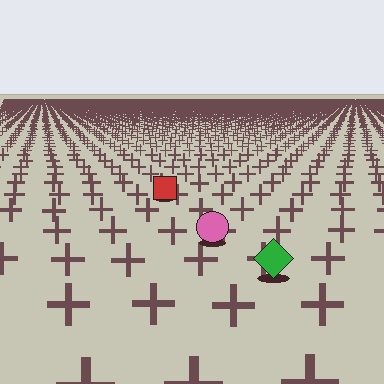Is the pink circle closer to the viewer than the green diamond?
No. The green diamond is closer — you can tell from the texture gradient: the ground texture is coarser near it.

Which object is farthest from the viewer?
The red square is farthest from the viewer. It appears smaller and the ground texture around it is denser.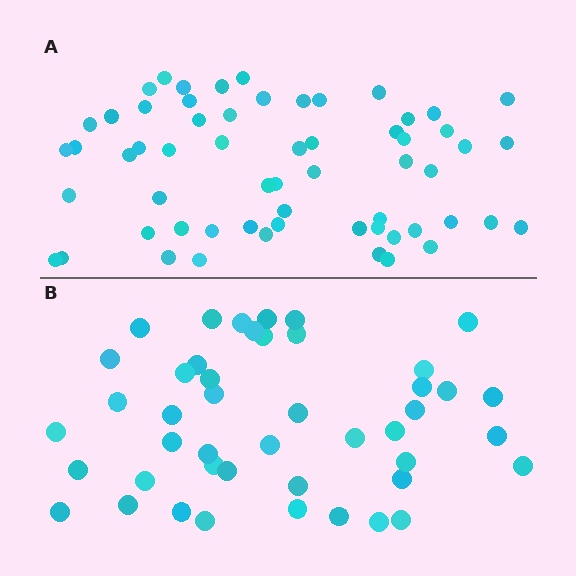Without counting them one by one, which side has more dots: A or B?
Region A (the top region) has more dots.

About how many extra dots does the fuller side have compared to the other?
Region A has approximately 15 more dots than region B.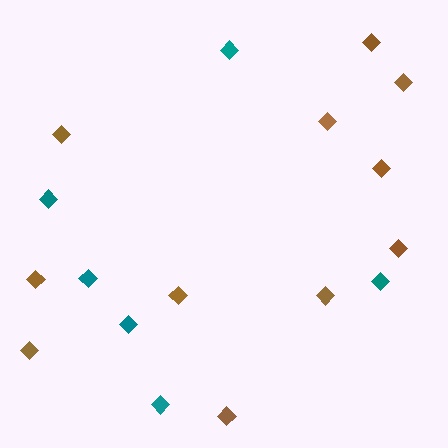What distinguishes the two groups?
There are 2 groups: one group of brown diamonds (11) and one group of teal diamonds (6).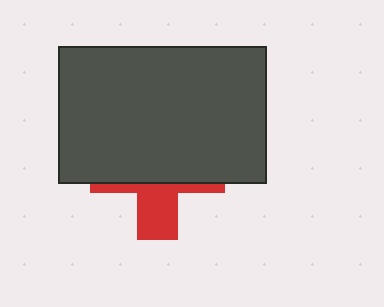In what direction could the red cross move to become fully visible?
The red cross could move down. That would shift it out from behind the dark gray rectangle entirely.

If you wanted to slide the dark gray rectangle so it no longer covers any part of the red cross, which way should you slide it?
Slide it up — that is the most direct way to separate the two shapes.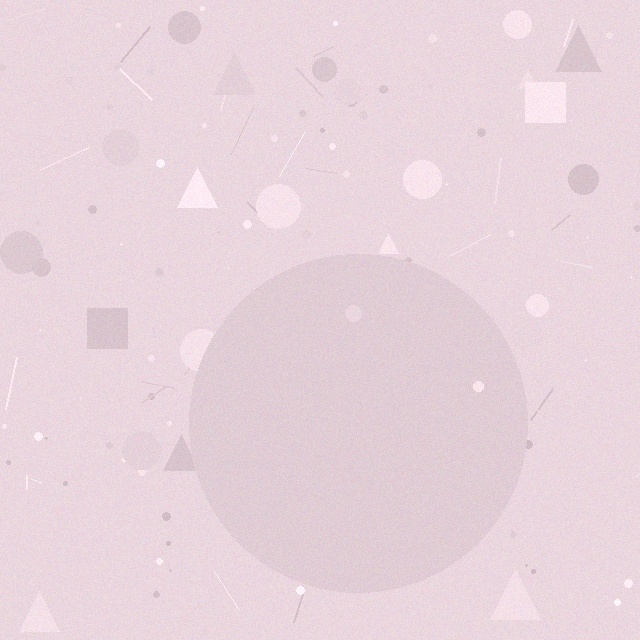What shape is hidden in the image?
A circle is hidden in the image.